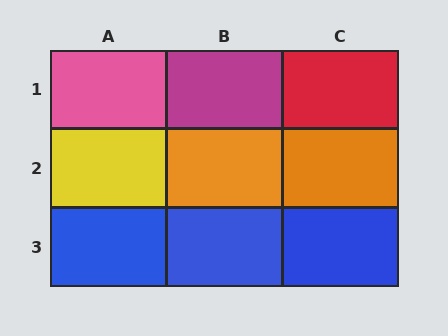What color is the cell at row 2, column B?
Orange.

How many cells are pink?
1 cell is pink.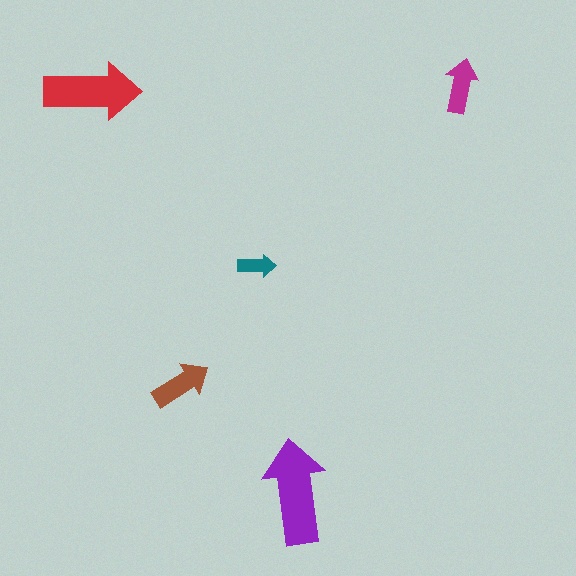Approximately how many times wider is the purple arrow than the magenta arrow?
About 2 times wider.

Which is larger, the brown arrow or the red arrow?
The red one.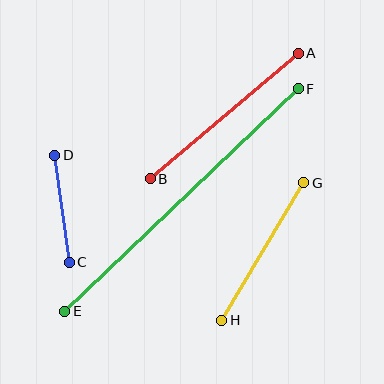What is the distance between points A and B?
The distance is approximately 194 pixels.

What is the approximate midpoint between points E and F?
The midpoint is at approximately (181, 200) pixels.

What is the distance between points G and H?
The distance is approximately 160 pixels.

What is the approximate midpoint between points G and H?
The midpoint is at approximately (263, 252) pixels.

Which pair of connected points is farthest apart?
Points E and F are farthest apart.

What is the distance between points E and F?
The distance is approximately 323 pixels.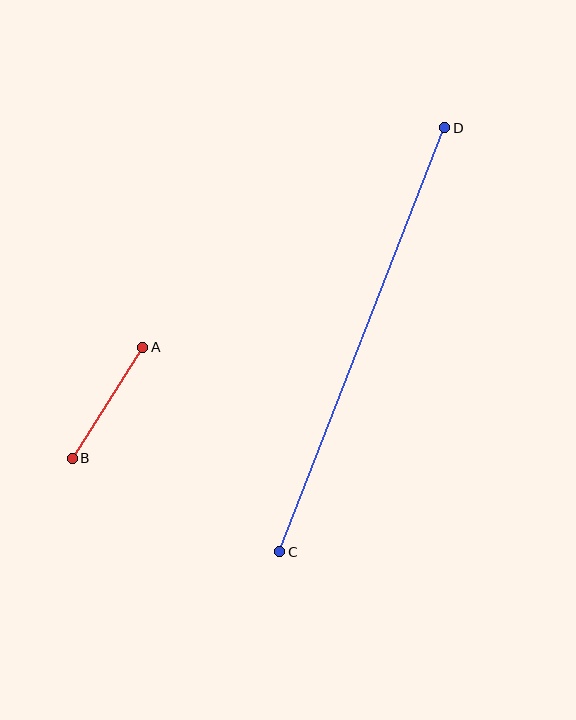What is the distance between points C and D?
The distance is approximately 455 pixels.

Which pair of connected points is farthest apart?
Points C and D are farthest apart.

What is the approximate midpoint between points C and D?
The midpoint is at approximately (362, 340) pixels.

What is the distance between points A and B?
The distance is approximately 132 pixels.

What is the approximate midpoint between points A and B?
The midpoint is at approximately (108, 403) pixels.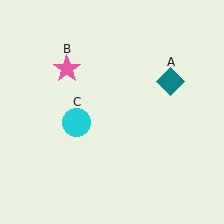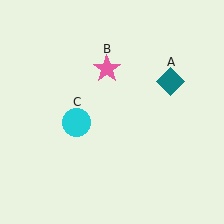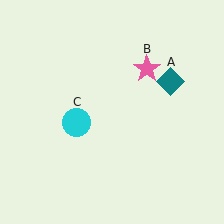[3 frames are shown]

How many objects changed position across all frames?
1 object changed position: pink star (object B).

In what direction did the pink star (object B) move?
The pink star (object B) moved right.